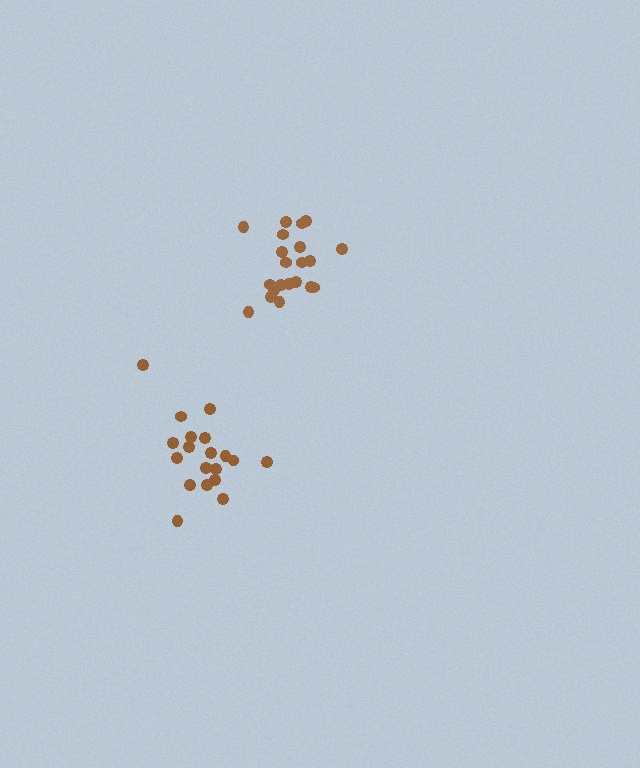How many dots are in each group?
Group 1: 21 dots, Group 2: 19 dots (40 total).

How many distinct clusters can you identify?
There are 2 distinct clusters.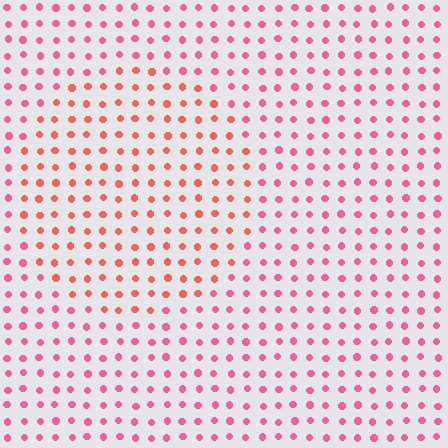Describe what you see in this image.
The image is filled with small pink elements in a uniform arrangement. A circle-shaped region is visible where the elements are tinted to a slightly different hue, forming a subtle color boundary.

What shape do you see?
I see a circle.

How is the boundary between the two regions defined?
The boundary is defined purely by a slight shift in hue (about 27 degrees). Spacing, size, and orientation are identical on both sides.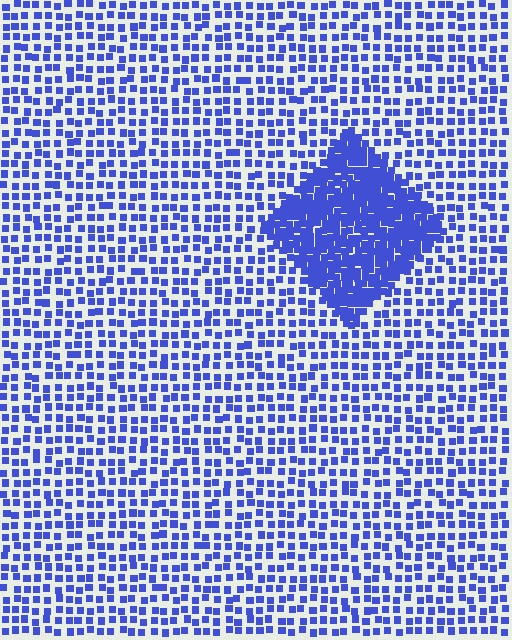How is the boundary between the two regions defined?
The boundary is defined by a change in element density (approximately 2.5x ratio). All elements are the same color, size, and shape.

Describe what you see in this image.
The image contains small blue elements arranged at two different densities. A diamond-shaped region is visible where the elements are more densely packed than the surrounding area.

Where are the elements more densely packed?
The elements are more densely packed inside the diamond boundary.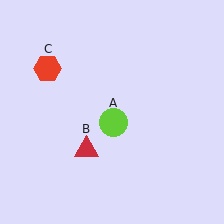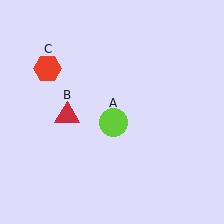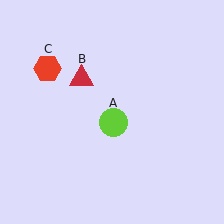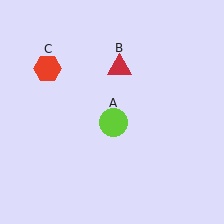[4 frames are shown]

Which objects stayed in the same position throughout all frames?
Lime circle (object A) and red hexagon (object C) remained stationary.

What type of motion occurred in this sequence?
The red triangle (object B) rotated clockwise around the center of the scene.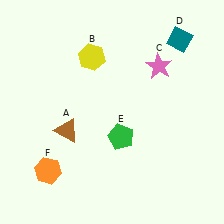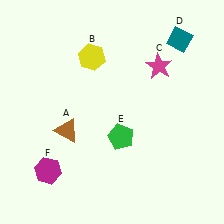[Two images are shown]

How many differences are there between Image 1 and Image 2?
There are 2 differences between the two images.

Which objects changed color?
C changed from pink to magenta. F changed from orange to magenta.